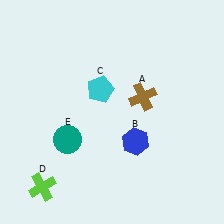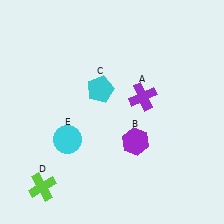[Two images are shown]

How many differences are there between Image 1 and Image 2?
There are 3 differences between the two images.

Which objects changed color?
A changed from brown to purple. B changed from blue to purple. E changed from teal to cyan.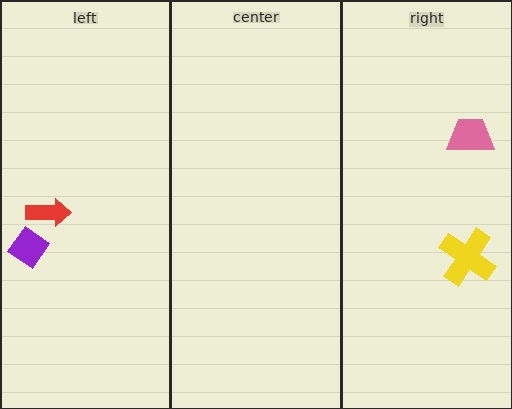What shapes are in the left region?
The purple diamond, the red arrow.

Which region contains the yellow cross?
The right region.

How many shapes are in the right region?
2.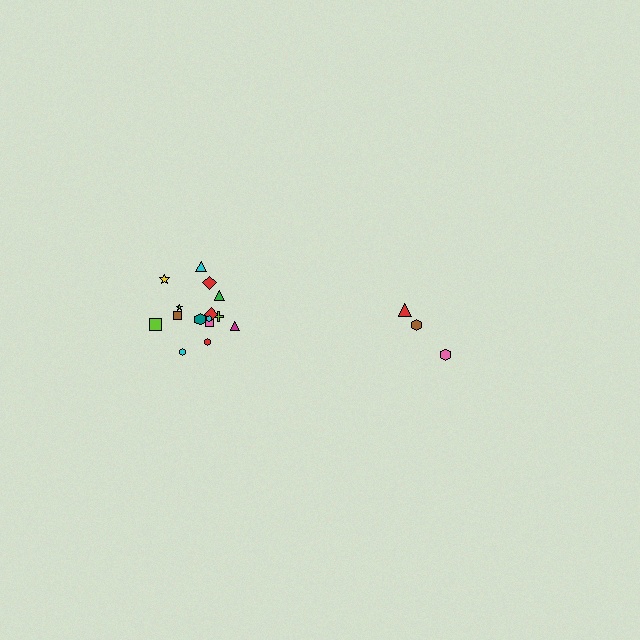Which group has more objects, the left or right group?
The left group.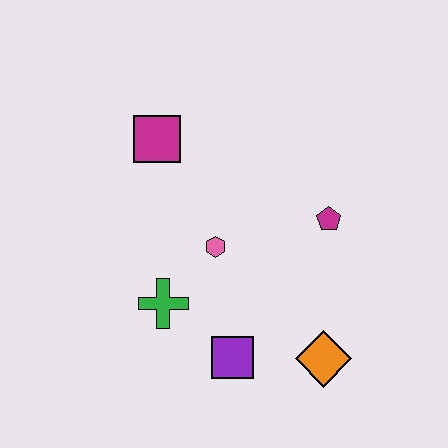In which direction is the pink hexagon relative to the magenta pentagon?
The pink hexagon is to the left of the magenta pentagon.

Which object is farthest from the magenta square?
The orange diamond is farthest from the magenta square.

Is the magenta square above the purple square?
Yes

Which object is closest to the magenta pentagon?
The pink hexagon is closest to the magenta pentagon.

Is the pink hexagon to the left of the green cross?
No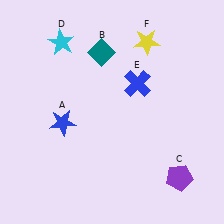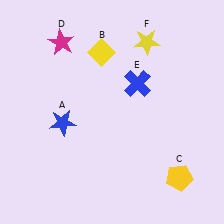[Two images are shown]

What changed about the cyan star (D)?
In Image 1, D is cyan. In Image 2, it changed to magenta.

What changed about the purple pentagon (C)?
In Image 1, C is purple. In Image 2, it changed to yellow.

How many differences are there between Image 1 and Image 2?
There are 3 differences between the two images.